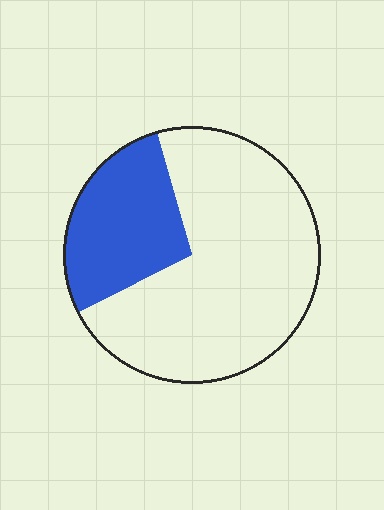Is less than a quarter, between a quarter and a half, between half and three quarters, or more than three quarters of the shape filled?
Between a quarter and a half.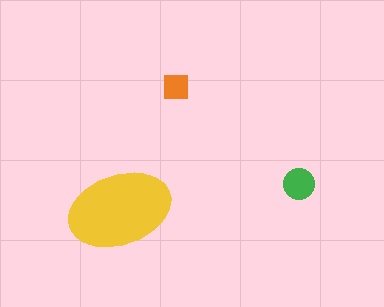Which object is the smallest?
The orange square.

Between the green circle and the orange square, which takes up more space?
The green circle.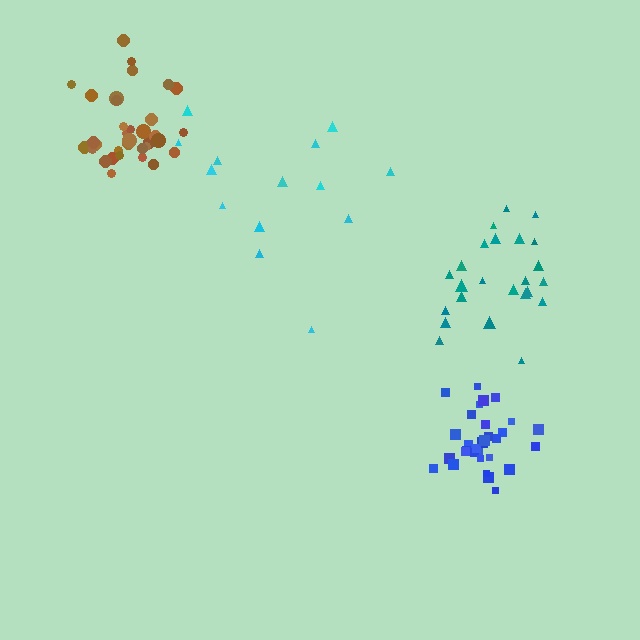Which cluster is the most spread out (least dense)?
Cyan.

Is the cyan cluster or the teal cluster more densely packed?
Teal.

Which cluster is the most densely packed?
Blue.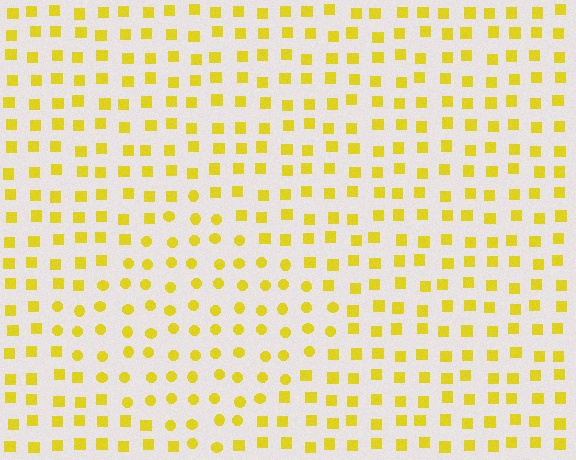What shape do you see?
I see a diamond.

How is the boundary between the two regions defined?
The boundary is defined by a change in element shape: circles inside vs. squares outside. All elements share the same color and spacing.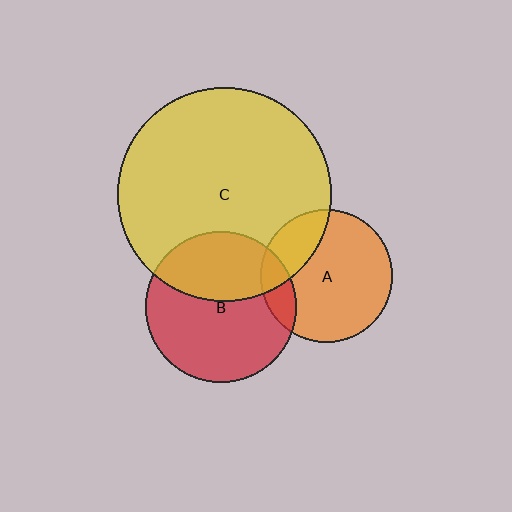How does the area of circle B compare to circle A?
Approximately 1.3 times.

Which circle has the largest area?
Circle C (yellow).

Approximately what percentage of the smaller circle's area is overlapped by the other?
Approximately 25%.